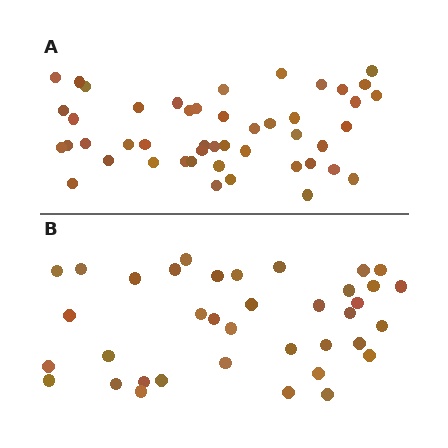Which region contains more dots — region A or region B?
Region A (the top region) has more dots.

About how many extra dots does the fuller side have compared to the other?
Region A has roughly 10 or so more dots than region B.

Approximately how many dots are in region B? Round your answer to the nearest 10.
About 40 dots. (The exact count is 37, which rounds to 40.)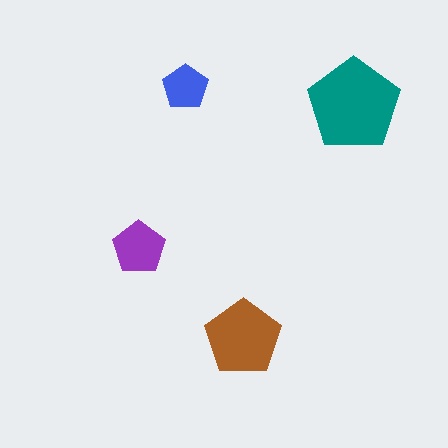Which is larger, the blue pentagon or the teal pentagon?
The teal one.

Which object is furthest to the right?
The teal pentagon is rightmost.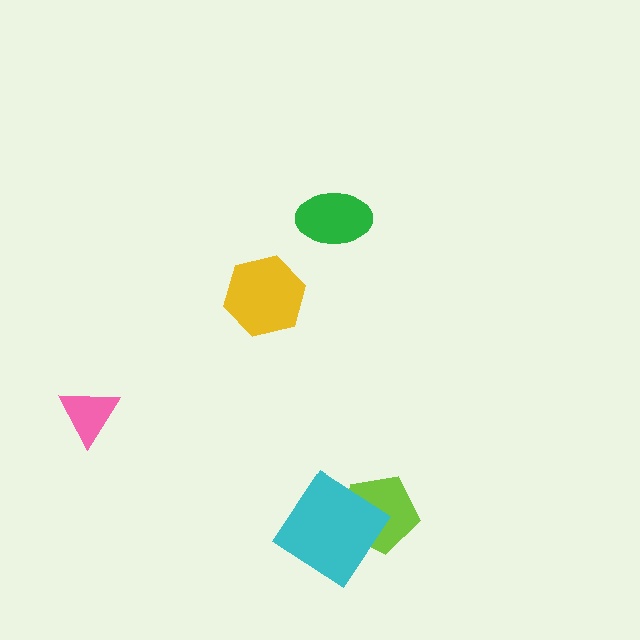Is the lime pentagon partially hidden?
Yes, it is partially covered by another shape.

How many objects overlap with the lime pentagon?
1 object overlaps with the lime pentagon.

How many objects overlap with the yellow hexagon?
0 objects overlap with the yellow hexagon.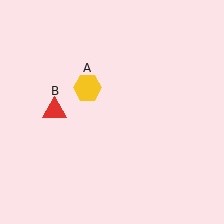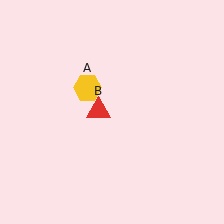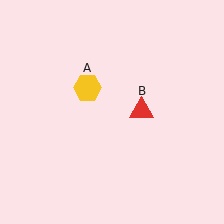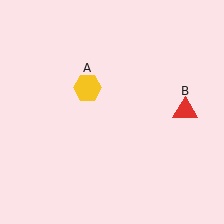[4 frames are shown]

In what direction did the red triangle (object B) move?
The red triangle (object B) moved right.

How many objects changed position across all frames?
1 object changed position: red triangle (object B).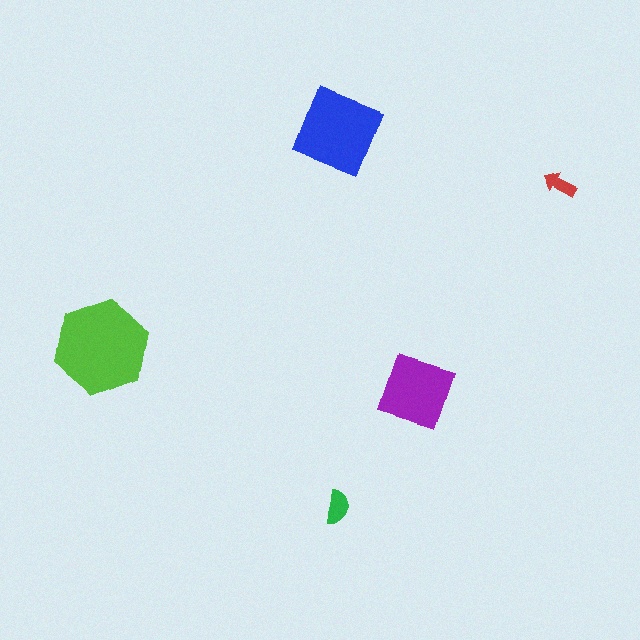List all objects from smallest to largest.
The red arrow, the green semicircle, the purple square, the blue diamond, the lime hexagon.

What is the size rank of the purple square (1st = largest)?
3rd.